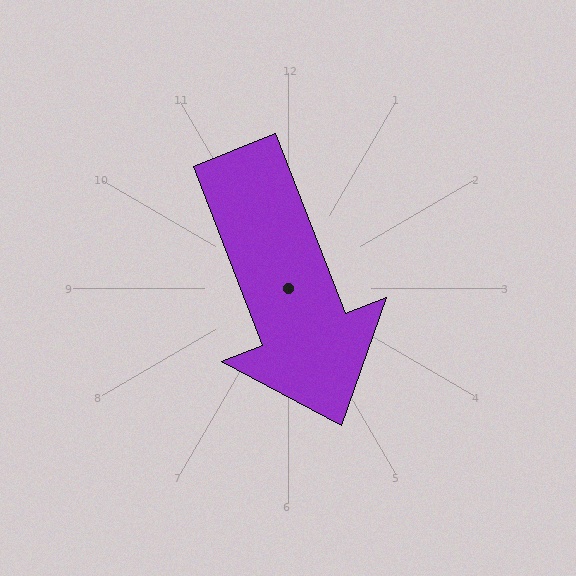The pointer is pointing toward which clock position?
Roughly 5 o'clock.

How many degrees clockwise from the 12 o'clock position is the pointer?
Approximately 159 degrees.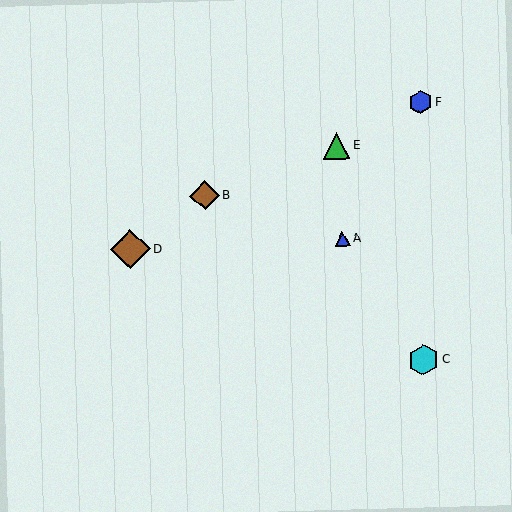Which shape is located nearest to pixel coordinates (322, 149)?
The green triangle (labeled E) at (336, 146) is nearest to that location.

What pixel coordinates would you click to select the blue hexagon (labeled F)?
Click at (420, 102) to select the blue hexagon F.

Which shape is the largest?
The brown diamond (labeled D) is the largest.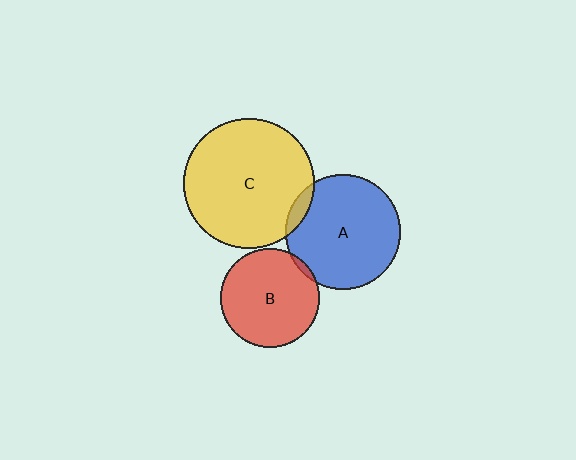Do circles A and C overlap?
Yes.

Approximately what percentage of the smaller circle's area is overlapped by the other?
Approximately 5%.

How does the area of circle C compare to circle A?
Approximately 1.3 times.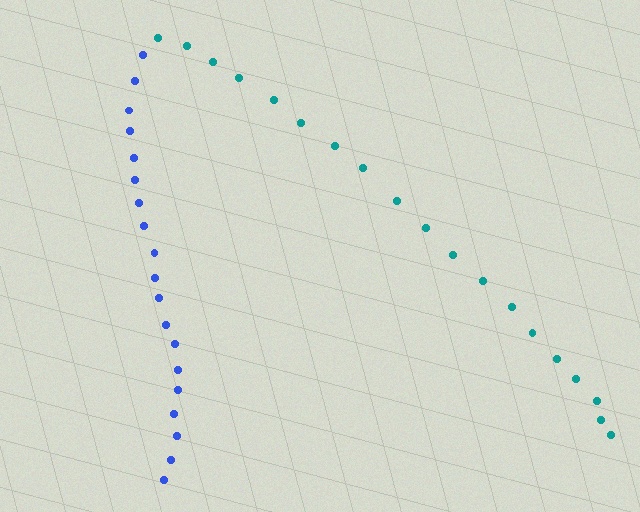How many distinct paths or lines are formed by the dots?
There are 2 distinct paths.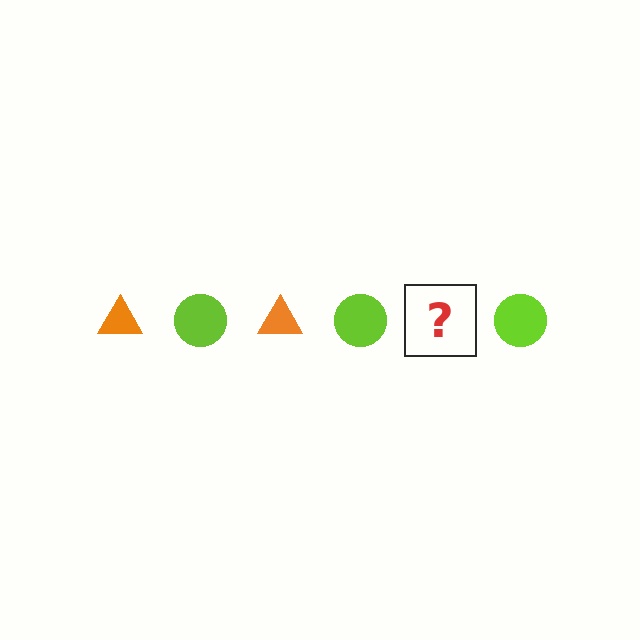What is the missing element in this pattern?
The missing element is an orange triangle.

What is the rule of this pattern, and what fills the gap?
The rule is that the pattern alternates between orange triangle and lime circle. The gap should be filled with an orange triangle.